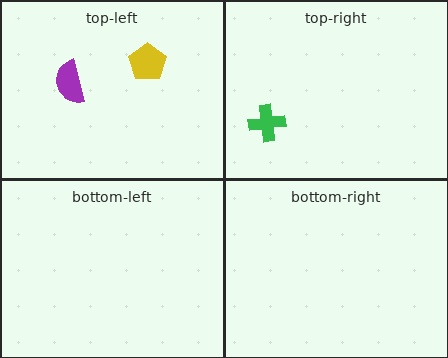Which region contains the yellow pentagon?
The top-left region.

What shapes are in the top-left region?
The yellow pentagon, the purple semicircle.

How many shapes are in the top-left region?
2.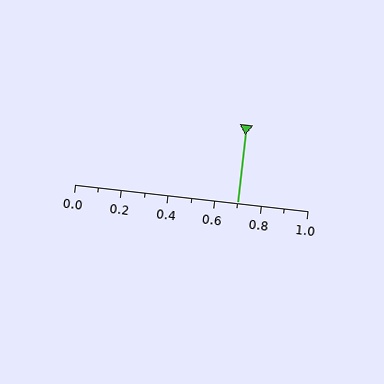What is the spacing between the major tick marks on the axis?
The major ticks are spaced 0.2 apart.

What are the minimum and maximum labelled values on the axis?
The axis runs from 0.0 to 1.0.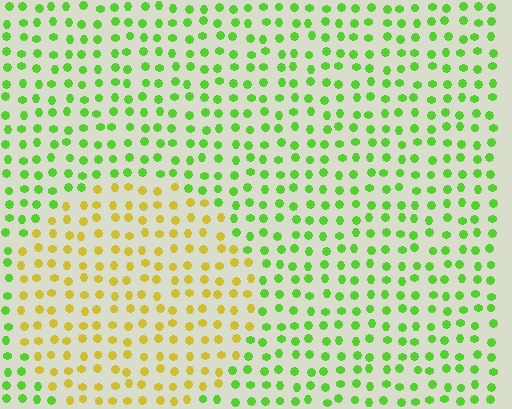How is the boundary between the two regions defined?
The boundary is defined purely by a slight shift in hue (about 53 degrees). Spacing, size, and orientation are identical on both sides.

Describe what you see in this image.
The image is filled with small lime elements in a uniform arrangement. A circle-shaped region is visible where the elements are tinted to a slightly different hue, forming a subtle color boundary.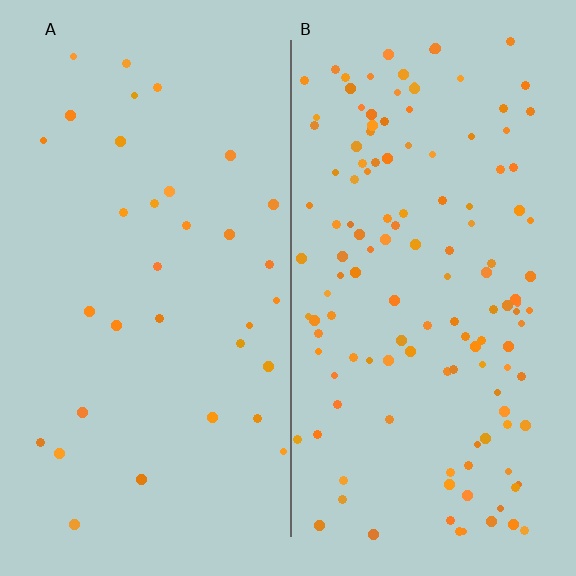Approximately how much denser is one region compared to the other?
Approximately 4.0× — region B over region A.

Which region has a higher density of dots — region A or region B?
B (the right).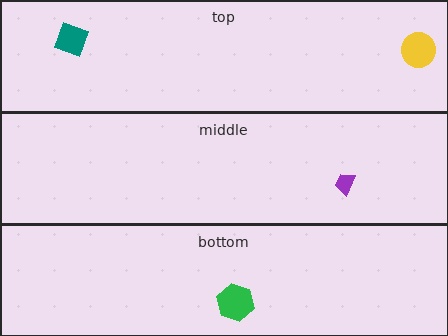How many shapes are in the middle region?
1.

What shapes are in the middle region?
The purple trapezoid.